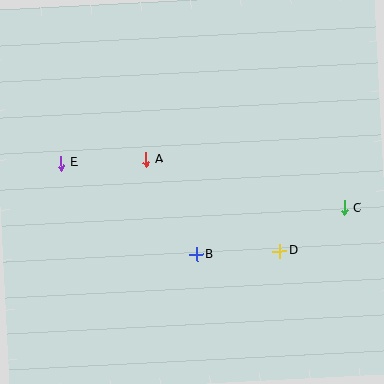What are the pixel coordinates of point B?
Point B is at (196, 255).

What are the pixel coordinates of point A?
Point A is at (146, 160).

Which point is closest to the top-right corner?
Point C is closest to the top-right corner.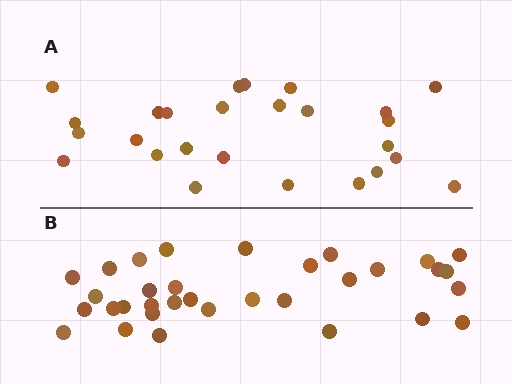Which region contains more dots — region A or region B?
Region B (the bottom region) has more dots.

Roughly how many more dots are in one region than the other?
Region B has roughly 8 or so more dots than region A.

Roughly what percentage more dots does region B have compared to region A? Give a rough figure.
About 25% more.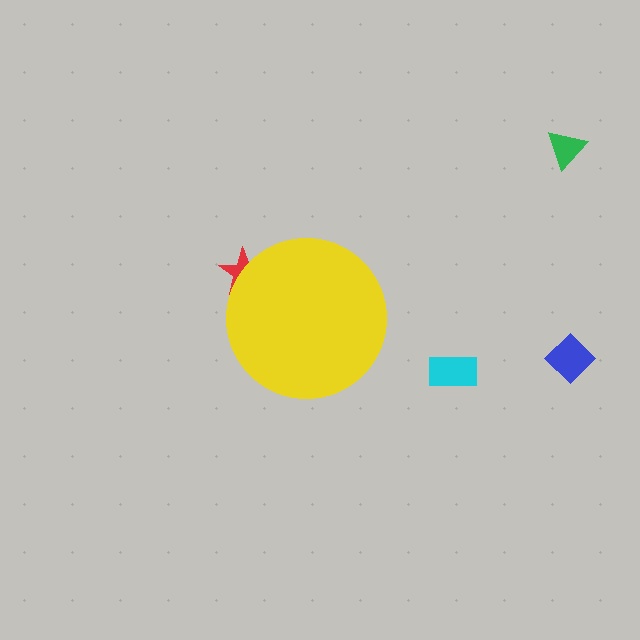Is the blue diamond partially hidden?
No, the blue diamond is fully visible.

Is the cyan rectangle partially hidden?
No, the cyan rectangle is fully visible.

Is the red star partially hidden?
Yes, the red star is partially hidden behind the yellow circle.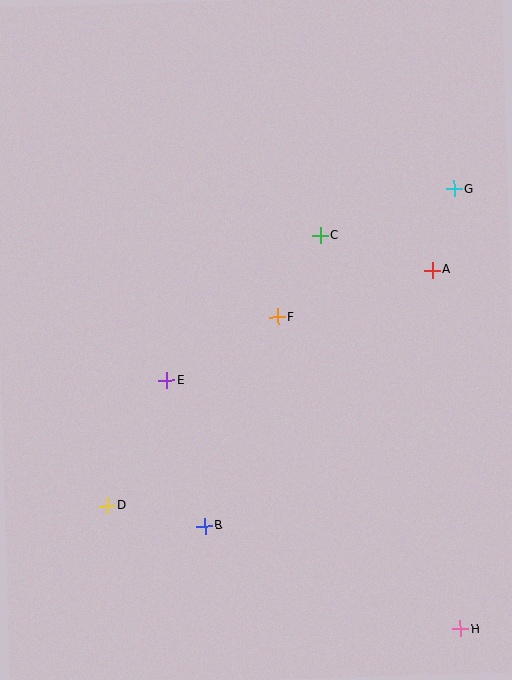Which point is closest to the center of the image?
Point F at (277, 317) is closest to the center.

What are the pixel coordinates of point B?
Point B is at (205, 526).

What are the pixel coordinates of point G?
Point G is at (454, 189).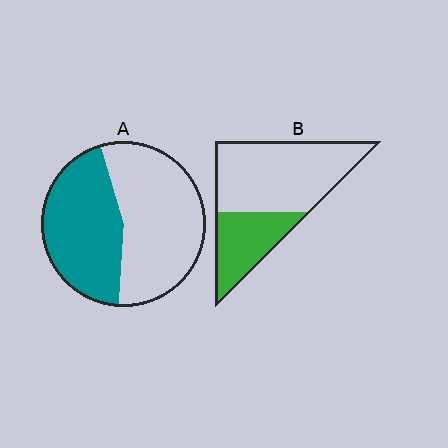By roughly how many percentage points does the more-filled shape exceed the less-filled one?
By roughly 10 percentage points (A over B).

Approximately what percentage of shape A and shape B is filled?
A is approximately 45% and B is approximately 35%.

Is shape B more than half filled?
No.